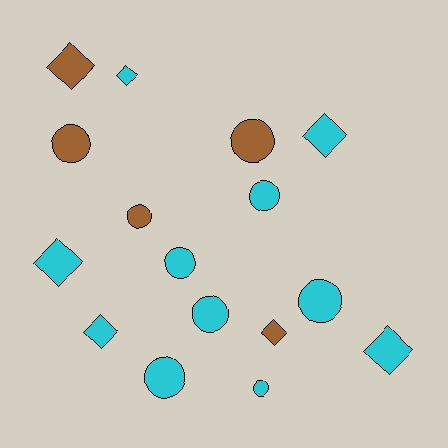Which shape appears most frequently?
Circle, with 9 objects.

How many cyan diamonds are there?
There are 5 cyan diamonds.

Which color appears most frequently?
Cyan, with 11 objects.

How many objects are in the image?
There are 16 objects.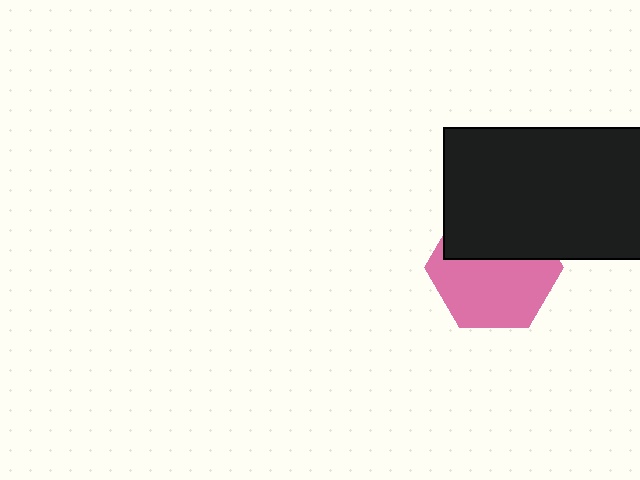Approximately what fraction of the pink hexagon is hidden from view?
Roughly 40% of the pink hexagon is hidden behind the black rectangle.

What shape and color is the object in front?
The object in front is a black rectangle.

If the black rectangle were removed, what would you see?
You would see the complete pink hexagon.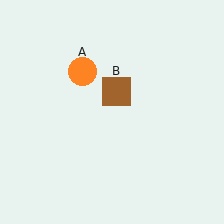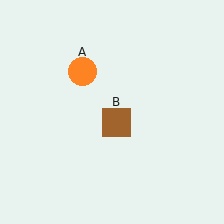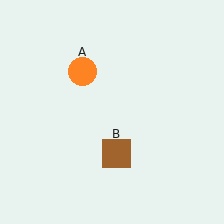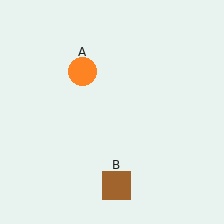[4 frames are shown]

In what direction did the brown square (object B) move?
The brown square (object B) moved down.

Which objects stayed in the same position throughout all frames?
Orange circle (object A) remained stationary.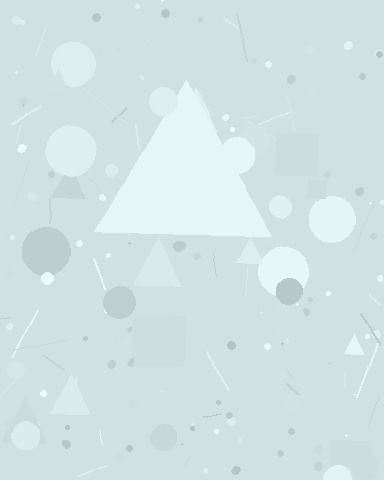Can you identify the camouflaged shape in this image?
The camouflaged shape is a triangle.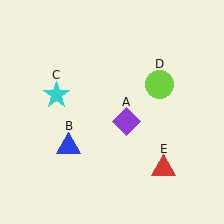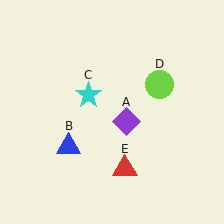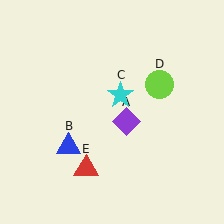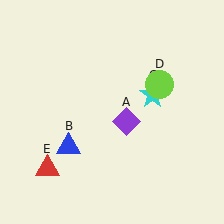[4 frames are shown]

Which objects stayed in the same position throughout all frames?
Purple diamond (object A) and blue triangle (object B) and lime circle (object D) remained stationary.